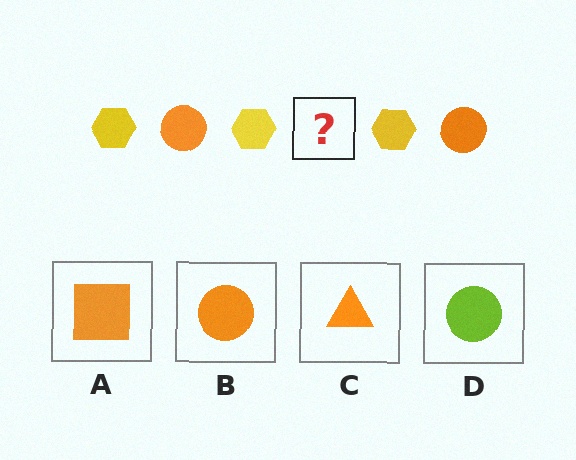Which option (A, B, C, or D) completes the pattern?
B.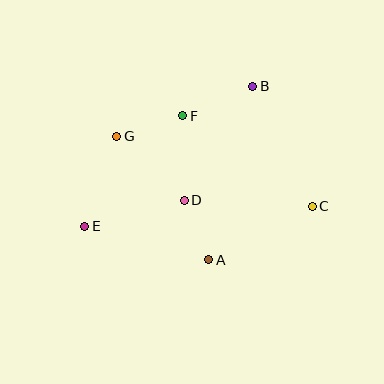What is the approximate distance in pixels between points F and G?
The distance between F and G is approximately 69 pixels.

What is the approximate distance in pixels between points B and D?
The distance between B and D is approximately 133 pixels.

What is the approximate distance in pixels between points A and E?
The distance between A and E is approximately 128 pixels.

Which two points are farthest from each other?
Points C and E are farthest from each other.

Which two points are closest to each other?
Points A and D are closest to each other.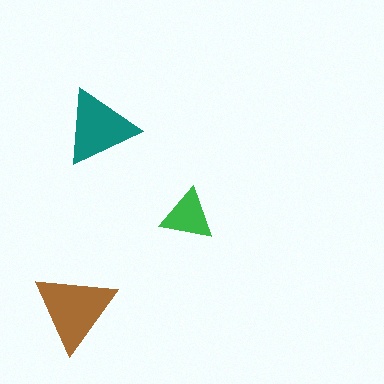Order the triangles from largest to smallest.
the brown one, the teal one, the green one.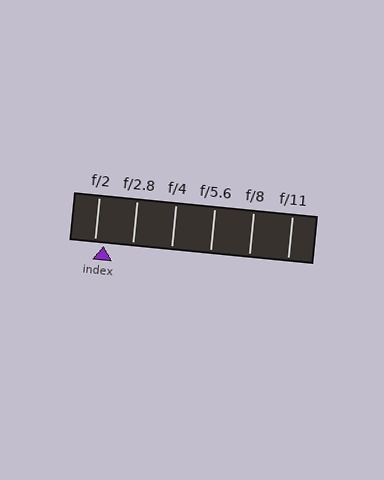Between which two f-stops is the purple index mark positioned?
The index mark is between f/2 and f/2.8.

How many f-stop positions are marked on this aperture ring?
There are 6 f-stop positions marked.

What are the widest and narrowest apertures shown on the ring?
The widest aperture shown is f/2 and the narrowest is f/11.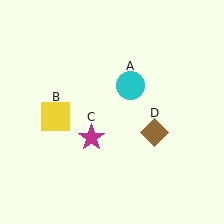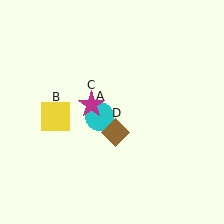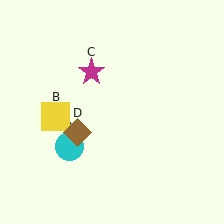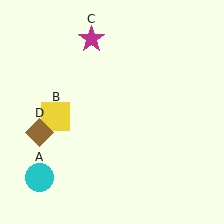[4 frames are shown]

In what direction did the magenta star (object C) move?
The magenta star (object C) moved up.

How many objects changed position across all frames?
3 objects changed position: cyan circle (object A), magenta star (object C), brown diamond (object D).